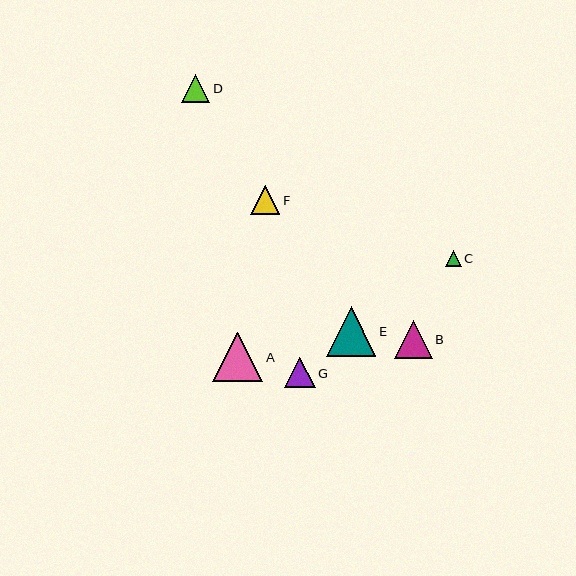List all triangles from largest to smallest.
From largest to smallest: A, E, B, G, F, D, C.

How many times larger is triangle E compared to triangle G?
Triangle E is approximately 1.6 times the size of triangle G.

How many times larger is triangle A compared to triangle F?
Triangle A is approximately 1.7 times the size of triangle F.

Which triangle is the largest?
Triangle A is the largest with a size of approximately 50 pixels.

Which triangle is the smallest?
Triangle C is the smallest with a size of approximately 16 pixels.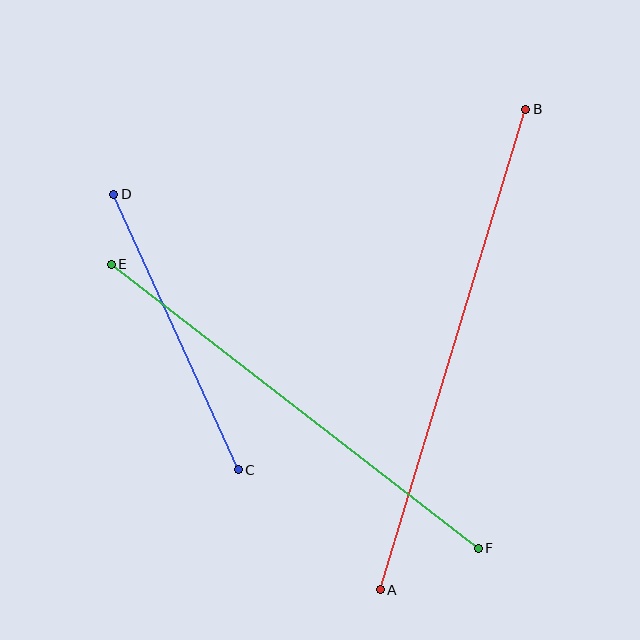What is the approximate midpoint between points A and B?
The midpoint is at approximately (453, 349) pixels.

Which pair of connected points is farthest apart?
Points A and B are farthest apart.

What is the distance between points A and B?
The distance is approximately 502 pixels.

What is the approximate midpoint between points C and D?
The midpoint is at approximately (176, 332) pixels.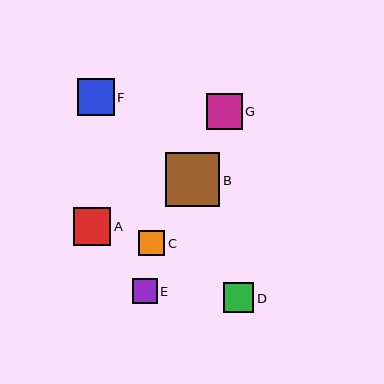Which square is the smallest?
Square E is the smallest with a size of approximately 25 pixels.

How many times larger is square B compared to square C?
Square B is approximately 2.1 times the size of square C.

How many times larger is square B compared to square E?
Square B is approximately 2.1 times the size of square E.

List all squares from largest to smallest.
From largest to smallest: B, A, F, G, D, C, E.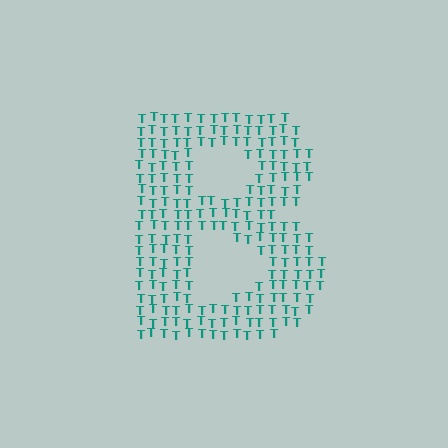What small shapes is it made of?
It is made of small letter T's.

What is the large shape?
The large shape is the letter B.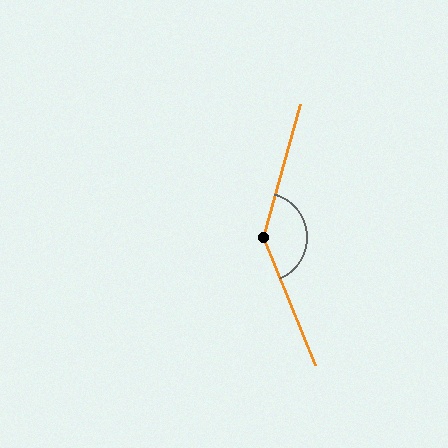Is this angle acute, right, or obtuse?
It is obtuse.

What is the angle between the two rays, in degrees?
Approximately 142 degrees.